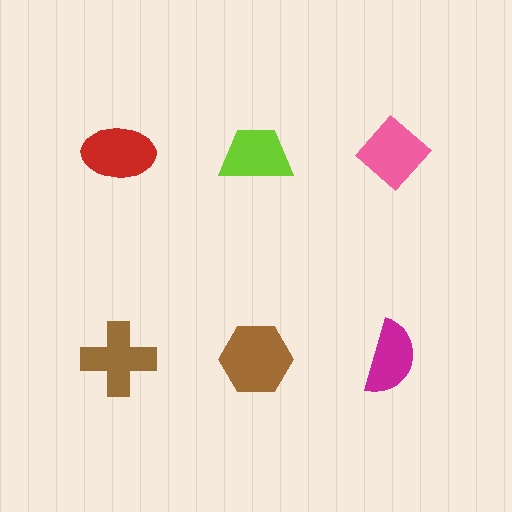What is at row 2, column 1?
A brown cross.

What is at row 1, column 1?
A red ellipse.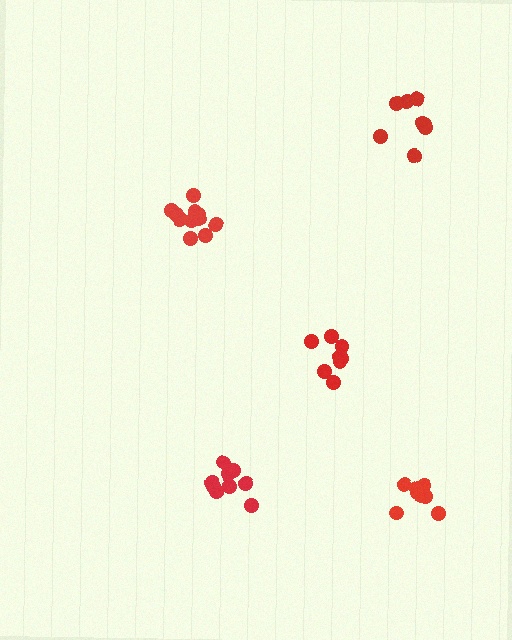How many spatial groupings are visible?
There are 5 spatial groupings.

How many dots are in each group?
Group 1: 8 dots, Group 2: 8 dots, Group 3: 12 dots, Group 4: 9 dots, Group 5: 9 dots (46 total).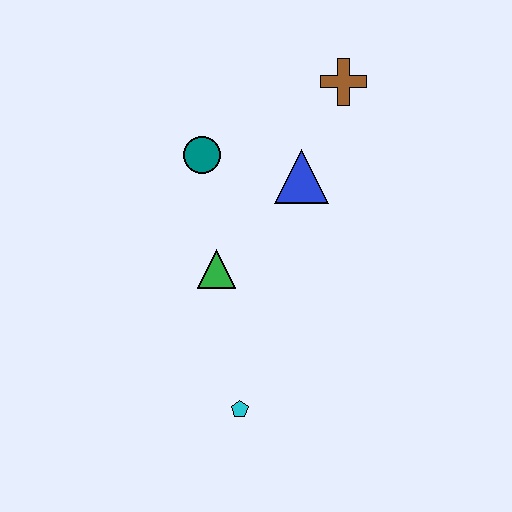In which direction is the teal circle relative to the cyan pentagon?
The teal circle is above the cyan pentagon.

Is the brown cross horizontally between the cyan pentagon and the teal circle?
No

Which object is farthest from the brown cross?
The cyan pentagon is farthest from the brown cross.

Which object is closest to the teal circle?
The blue triangle is closest to the teal circle.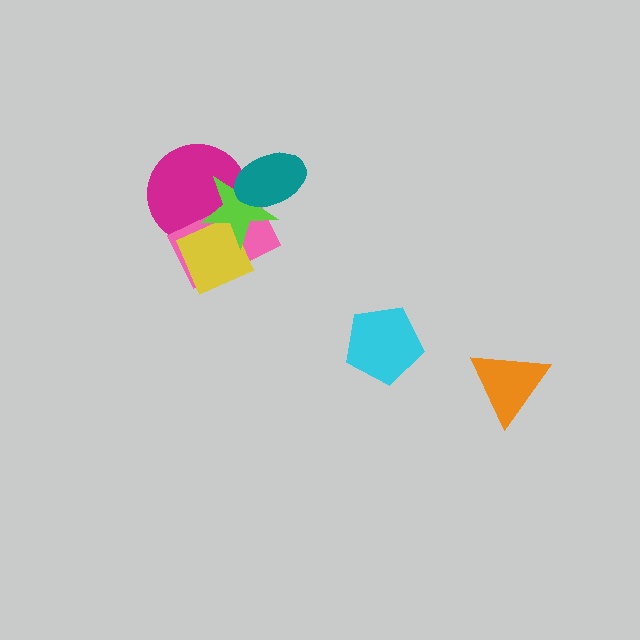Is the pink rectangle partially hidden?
Yes, it is partially covered by another shape.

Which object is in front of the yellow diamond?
The lime star is in front of the yellow diamond.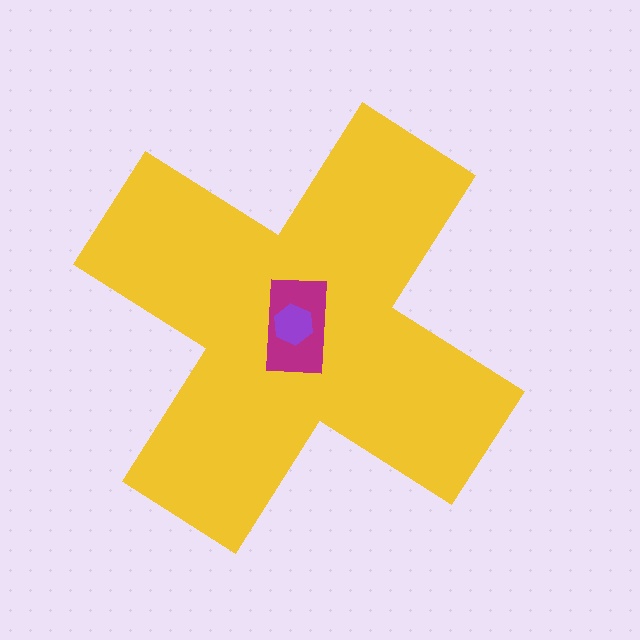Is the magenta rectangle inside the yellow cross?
Yes.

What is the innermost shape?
The purple hexagon.